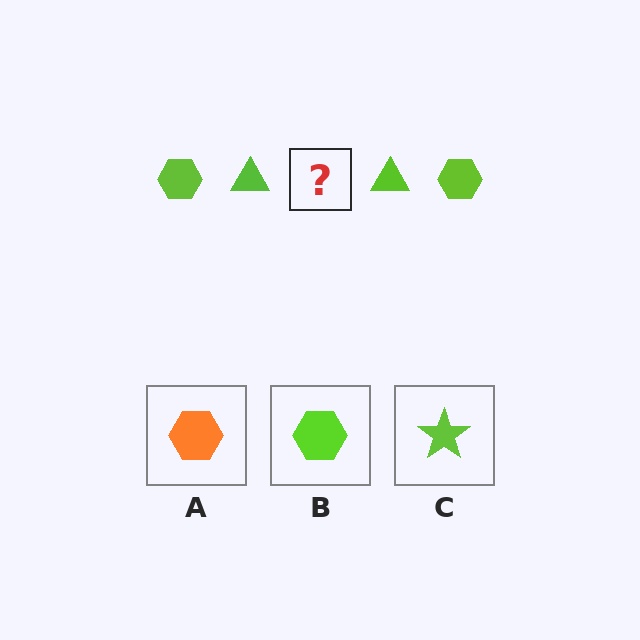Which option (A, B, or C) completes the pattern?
B.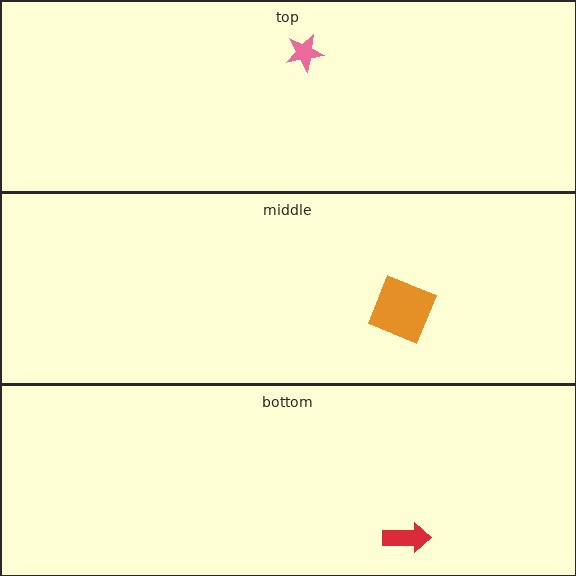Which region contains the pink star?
The top region.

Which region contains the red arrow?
The bottom region.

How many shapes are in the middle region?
1.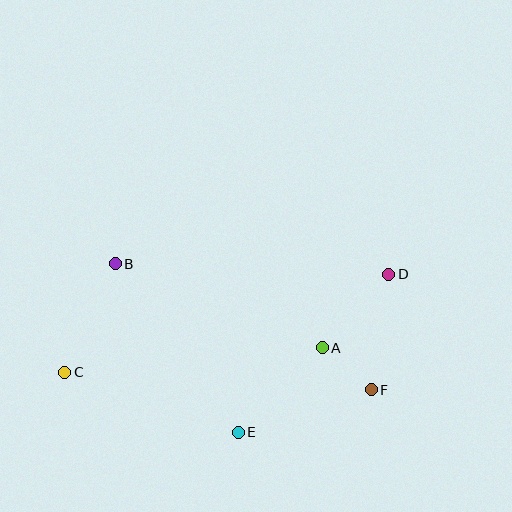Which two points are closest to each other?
Points A and F are closest to each other.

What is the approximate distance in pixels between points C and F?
The distance between C and F is approximately 307 pixels.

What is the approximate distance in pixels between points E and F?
The distance between E and F is approximately 140 pixels.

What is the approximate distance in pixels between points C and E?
The distance between C and E is approximately 184 pixels.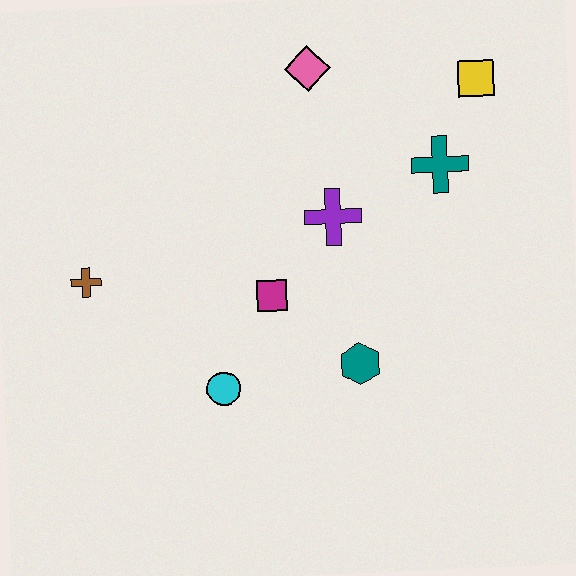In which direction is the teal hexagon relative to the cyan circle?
The teal hexagon is to the right of the cyan circle.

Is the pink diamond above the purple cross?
Yes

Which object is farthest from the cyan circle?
The yellow square is farthest from the cyan circle.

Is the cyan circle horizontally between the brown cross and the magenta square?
Yes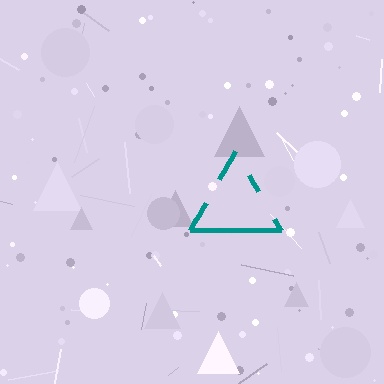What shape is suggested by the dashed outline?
The dashed outline suggests a triangle.